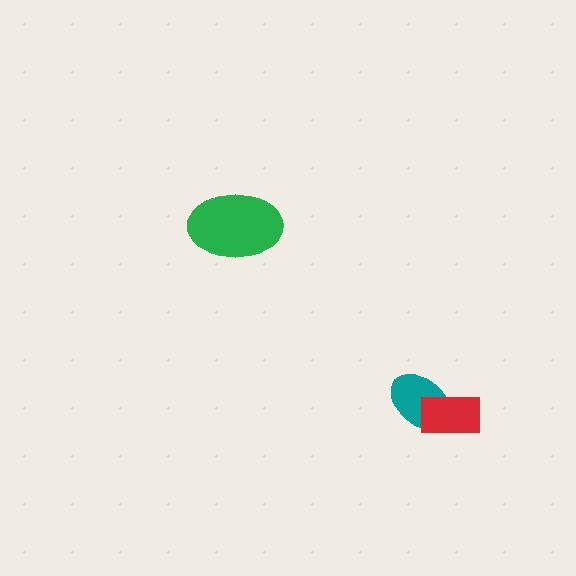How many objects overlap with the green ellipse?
0 objects overlap with the green ellipse.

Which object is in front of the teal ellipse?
The red rectangle is in front of the teal ellipse.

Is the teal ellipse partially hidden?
Yes, it is partially covered by another shape.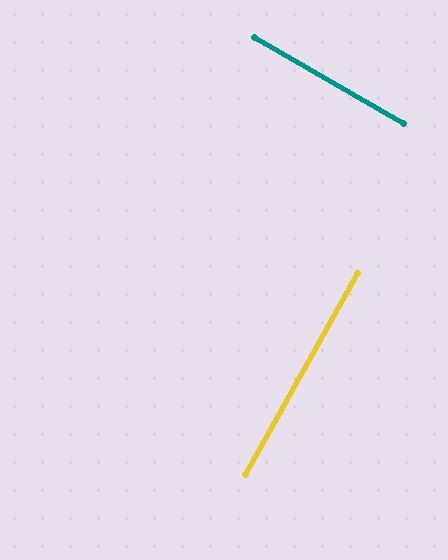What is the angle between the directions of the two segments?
Approximately 89 degrees.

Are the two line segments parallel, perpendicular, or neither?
Perpendicular — they meet at approximately 89°.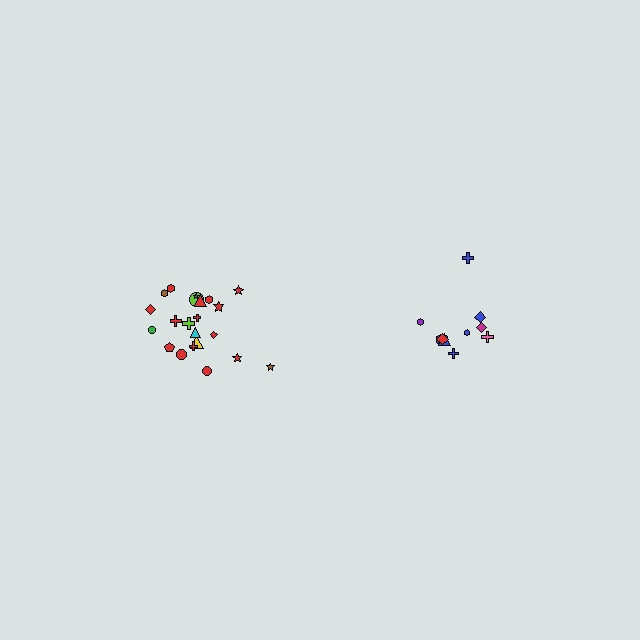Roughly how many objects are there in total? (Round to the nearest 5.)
Roughly 30 objects in total.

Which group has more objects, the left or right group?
The left group.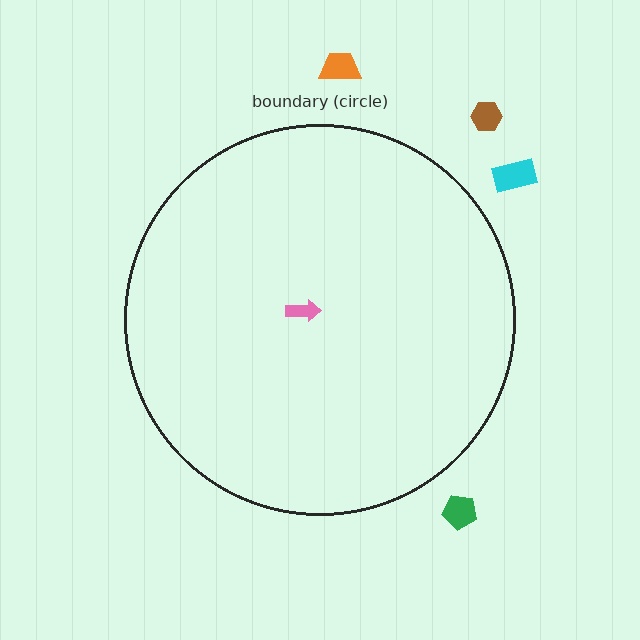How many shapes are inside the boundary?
1 inside, 4 outside.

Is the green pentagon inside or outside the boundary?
Outside.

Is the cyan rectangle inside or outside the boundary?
Outside.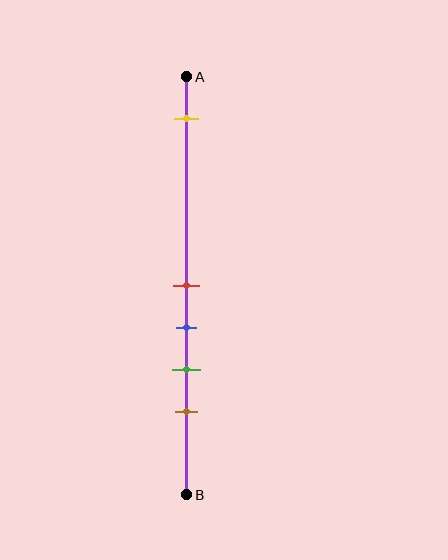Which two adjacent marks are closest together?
The red and blue marks are the closest adjacent pair.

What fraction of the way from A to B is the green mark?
The green mark is approximately 70% (0.7) of the way from A to B.